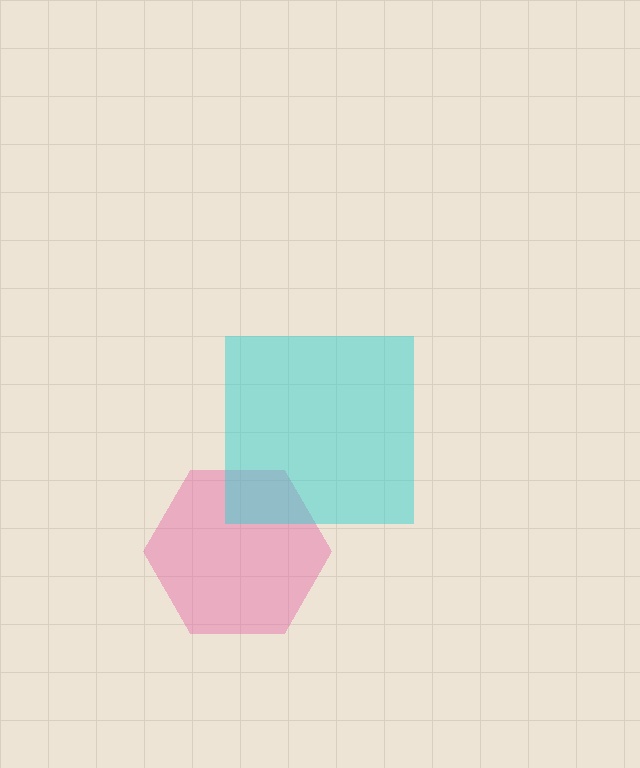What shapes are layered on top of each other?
The layered shapes are: a pink hexagon, a cyan square.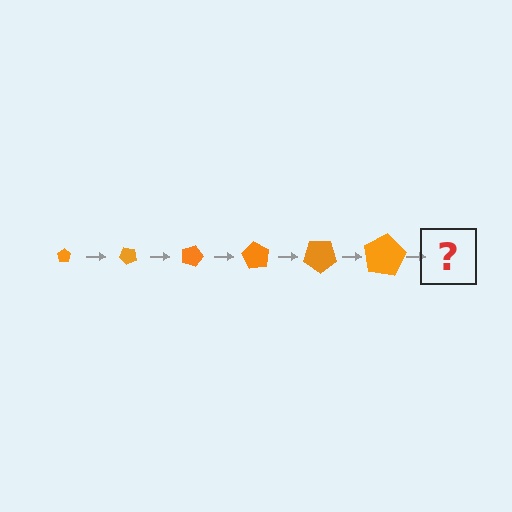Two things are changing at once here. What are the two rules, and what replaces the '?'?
The two rules are that the pentagon grows larger each step and it rotates 45 degrees each step. The '?' should be a pentagon, larger than the previous one and rotated 270 degrees from the start.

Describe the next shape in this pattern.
It should be a pentagon, larger than the previous one and rotated 270 degrees from the start.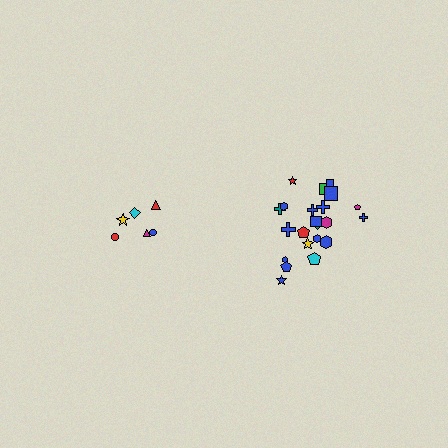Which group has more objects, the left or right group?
The right group.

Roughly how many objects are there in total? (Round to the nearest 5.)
Roughly 30 objects in total.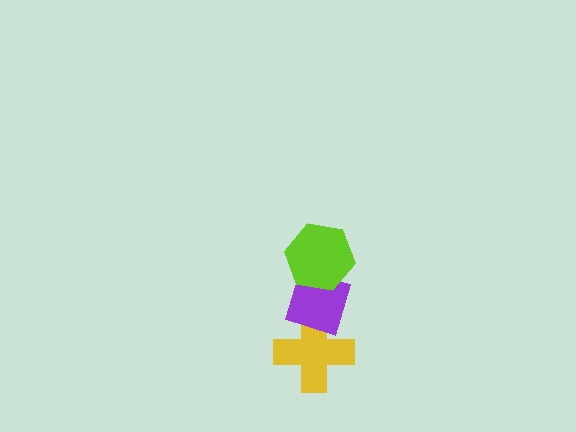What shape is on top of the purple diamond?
The lime hexagon is on top of the purple diamond.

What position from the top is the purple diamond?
The purple diamond is 2nd from the top.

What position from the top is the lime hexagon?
The lime hexagon is 1st from the top.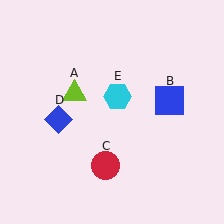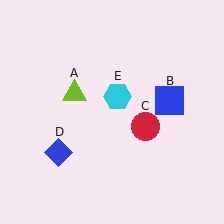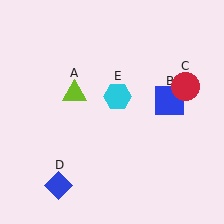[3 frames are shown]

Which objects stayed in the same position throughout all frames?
Lime triangle (object A) and blue square (object B) and cyan hexagon (object E) remained stationary.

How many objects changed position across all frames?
2 objects changed position: red circle (object C), blue diamond (object D).